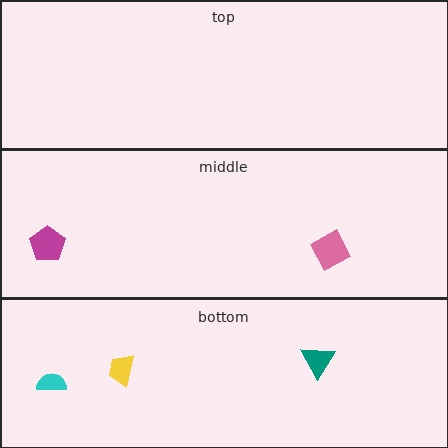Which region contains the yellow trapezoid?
The bottom region.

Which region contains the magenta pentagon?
The middle region.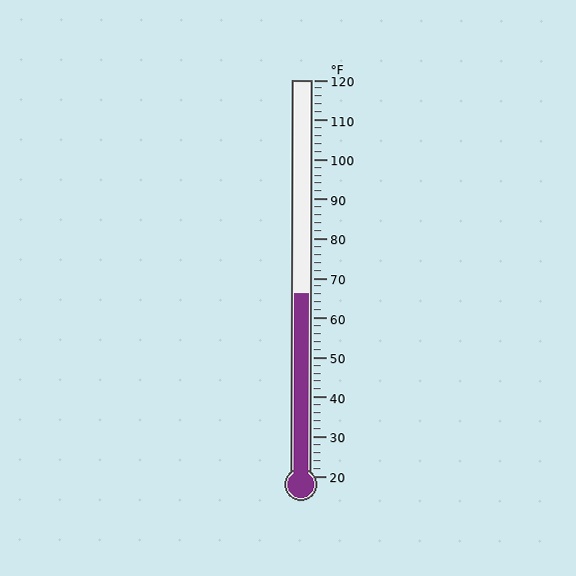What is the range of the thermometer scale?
The thermometer scale ranges from 20°F to 120°F.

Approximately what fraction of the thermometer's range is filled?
The thermometer is filled to approximately 45% of its range.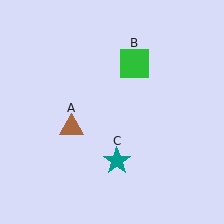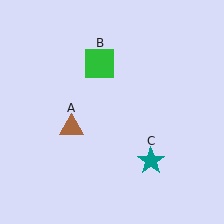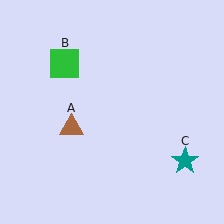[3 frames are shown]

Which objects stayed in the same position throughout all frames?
Brown triangle (object A) remained stationary.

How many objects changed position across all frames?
2 objects changed position: green square (object B), teal star (object C).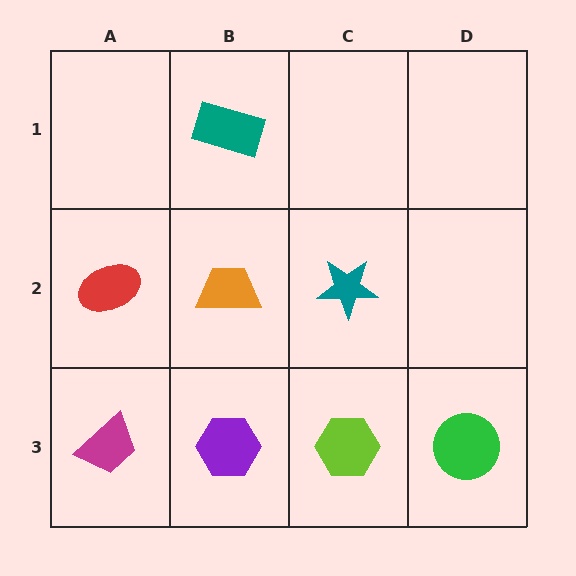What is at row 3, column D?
A green circle.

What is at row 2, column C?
A teal star.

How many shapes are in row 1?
1 shape.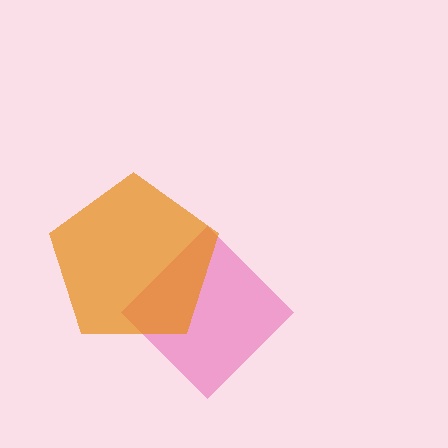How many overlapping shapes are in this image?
There are 2 overlapping shapes in the image.